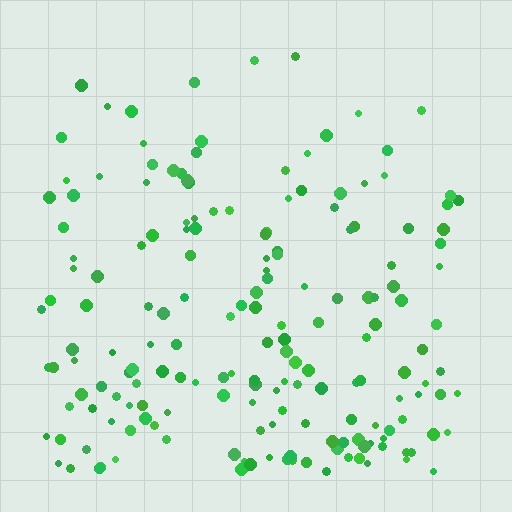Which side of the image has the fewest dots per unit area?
The top.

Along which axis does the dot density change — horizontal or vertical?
Vertical.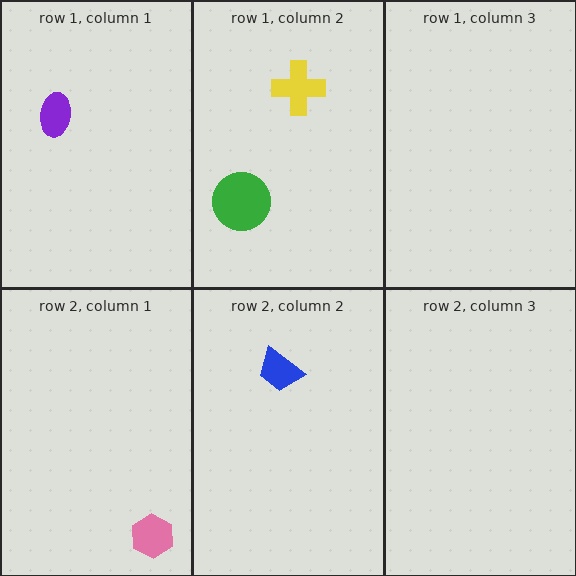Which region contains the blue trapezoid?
The row 2, column 2 region.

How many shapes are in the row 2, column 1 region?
1.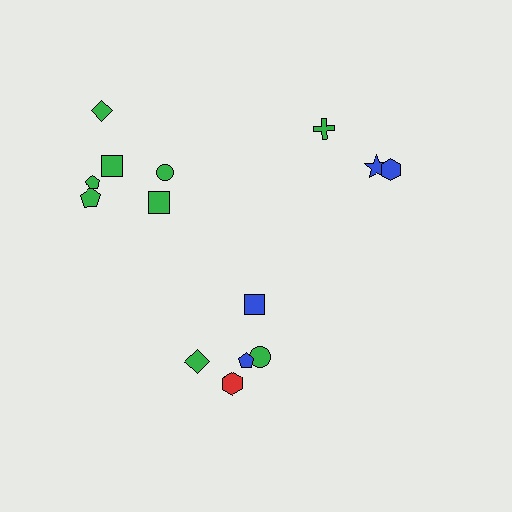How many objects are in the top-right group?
There are 3 objects.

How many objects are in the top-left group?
There are 6 objects.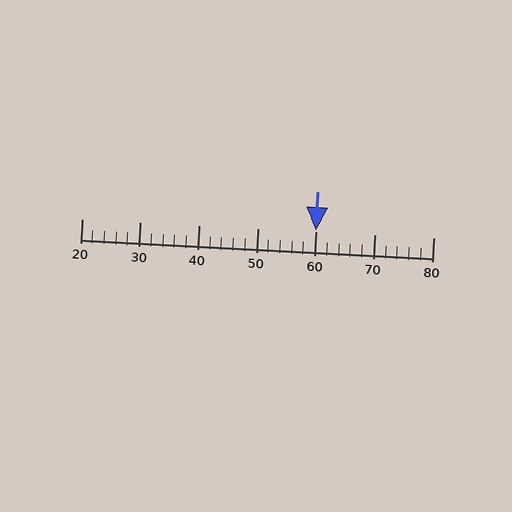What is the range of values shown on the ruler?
The ruler shows values from 20 to 80.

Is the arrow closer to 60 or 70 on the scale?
The arrow is closer to 60.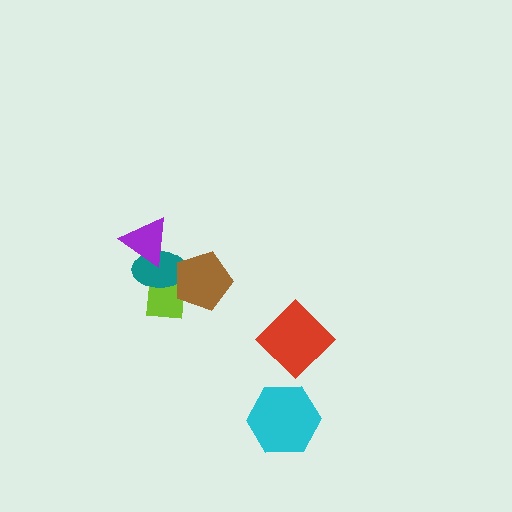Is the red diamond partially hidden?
No, no other shape covers it.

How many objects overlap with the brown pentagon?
2 objects overlap with the brown pentagon.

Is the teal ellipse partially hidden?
Yes, it is partially covered by another shape.